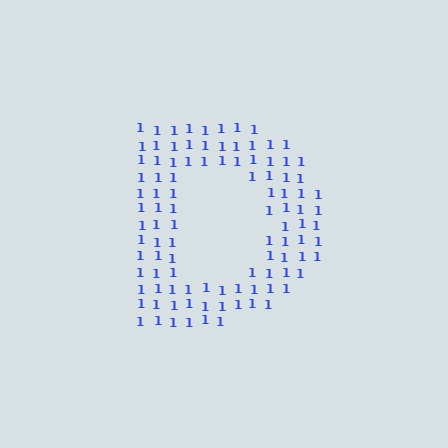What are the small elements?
The small elements are digit 1's.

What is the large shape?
The large shape is the letter D.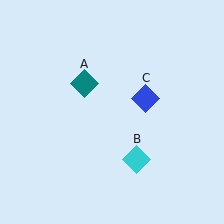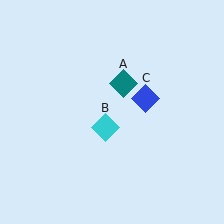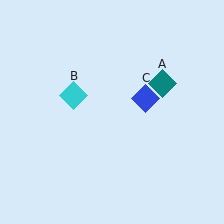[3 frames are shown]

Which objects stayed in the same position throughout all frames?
Blue diamond (object C) remained stationary.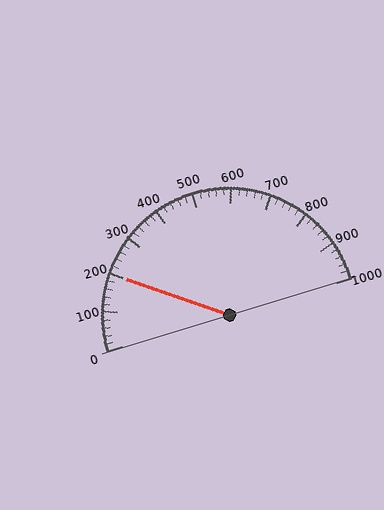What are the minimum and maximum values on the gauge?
The gauge ranges from 0 to 1000.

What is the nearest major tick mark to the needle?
The nearest major tick mark is 200.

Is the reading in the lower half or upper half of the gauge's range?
The reading is in the lower half of the range (0 to 1000).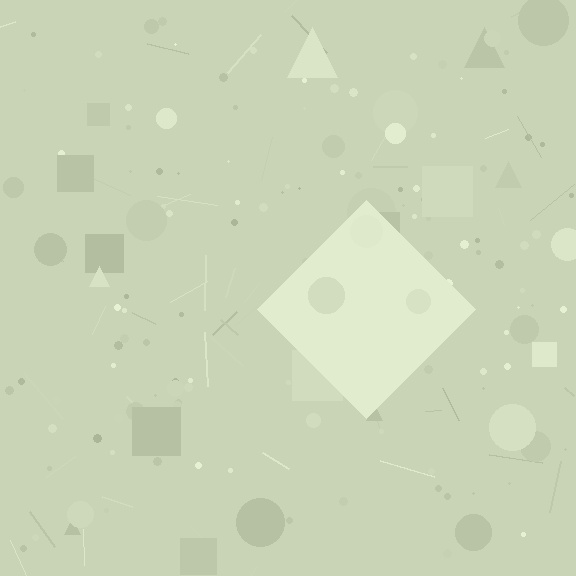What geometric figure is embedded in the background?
A diamond is embedded in the background.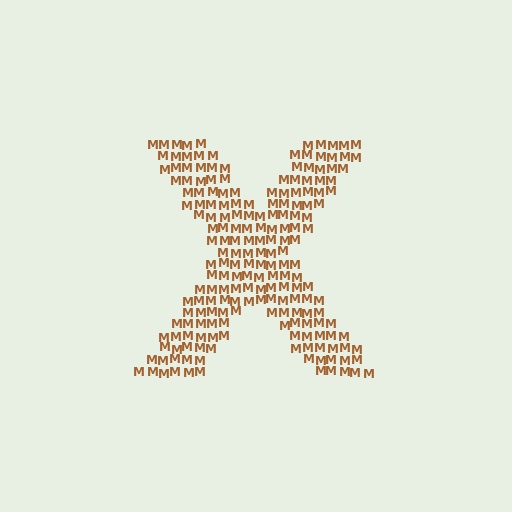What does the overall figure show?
The overall figure shows the letter X.